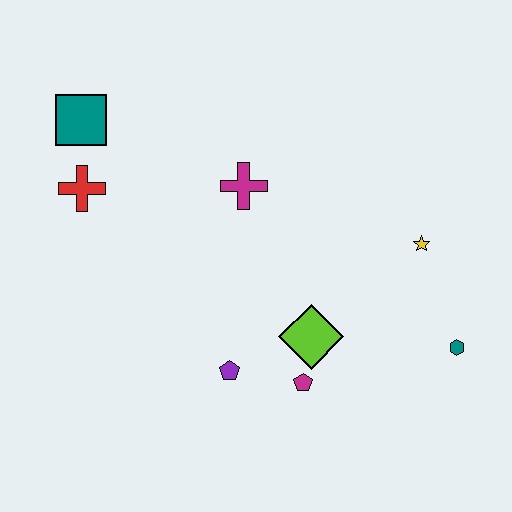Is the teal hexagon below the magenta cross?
Yes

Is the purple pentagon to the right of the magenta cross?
No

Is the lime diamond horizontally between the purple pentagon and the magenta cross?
No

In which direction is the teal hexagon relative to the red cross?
The teal hexagon is to the right of the red cross.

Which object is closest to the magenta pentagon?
The lime diamond is closest to the magenta pentagon.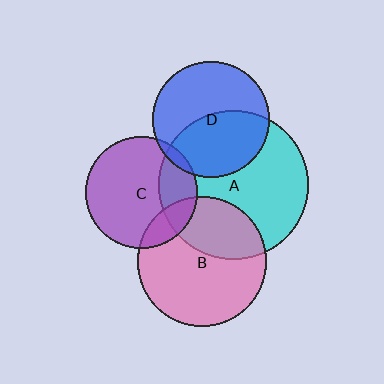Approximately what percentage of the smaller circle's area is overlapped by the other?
Approximately 15%.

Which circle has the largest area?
Circle A (cyan).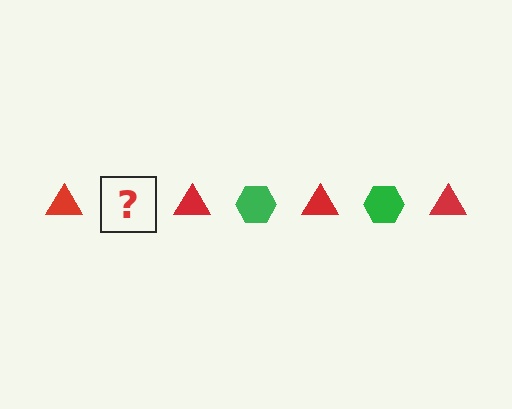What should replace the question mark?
The question mark should be replaced with a green hexagon.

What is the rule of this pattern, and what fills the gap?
The rule is that the pattern alternates between red triangle and green hexagon. The gap should be filled with a green hexagon.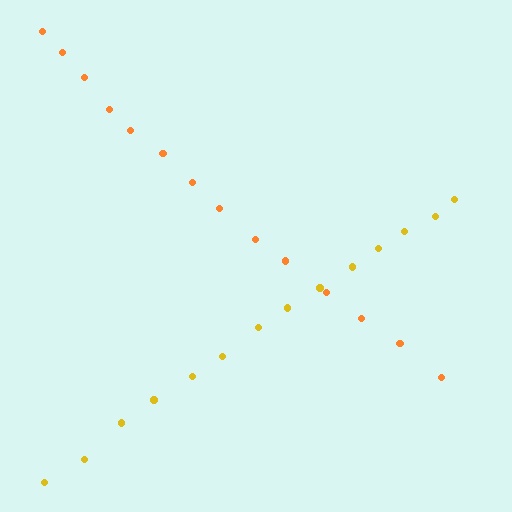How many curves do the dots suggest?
There are 2 distinct paths.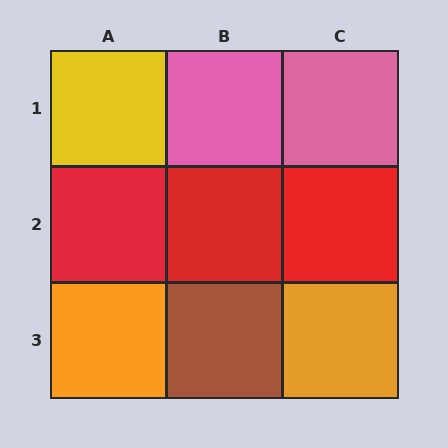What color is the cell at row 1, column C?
Pink.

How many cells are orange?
2 cells are orange.